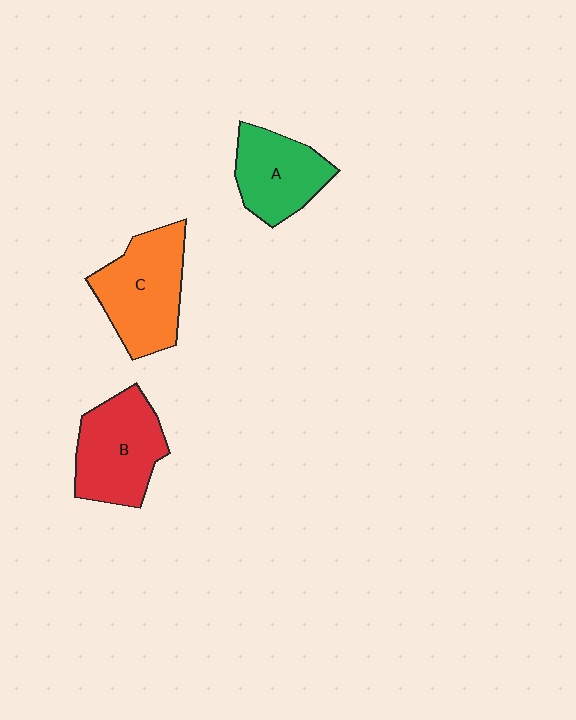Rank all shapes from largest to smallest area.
From largest to smallest: C (orange), B (red), A (green).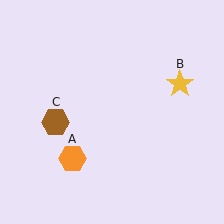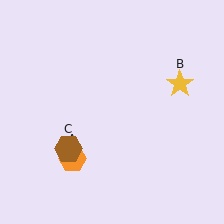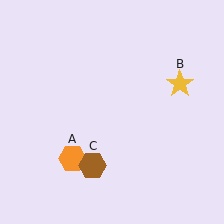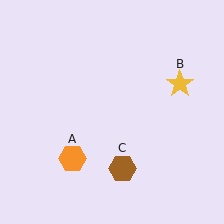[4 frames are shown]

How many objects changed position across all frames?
1 object changed position: brown hexagon (object C).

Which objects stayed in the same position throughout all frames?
Orange hexagon (object A) and yellow star (object B) remained stationary.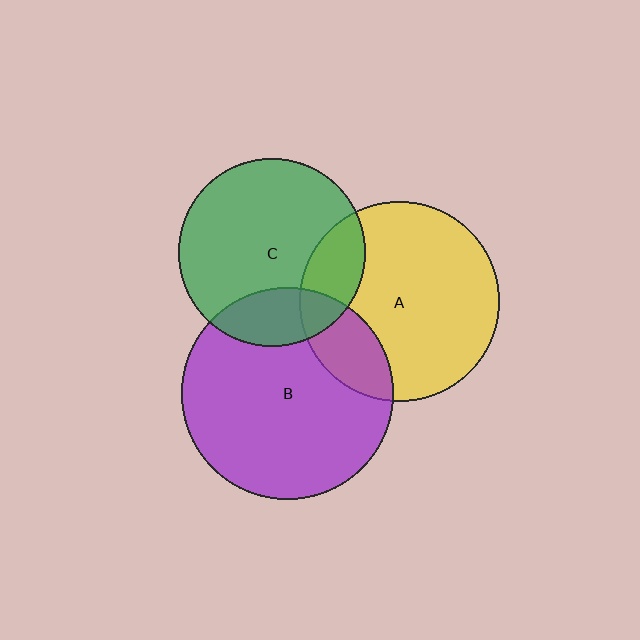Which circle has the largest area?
Circle B (purple).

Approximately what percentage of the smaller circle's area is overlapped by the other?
Approximately 20%.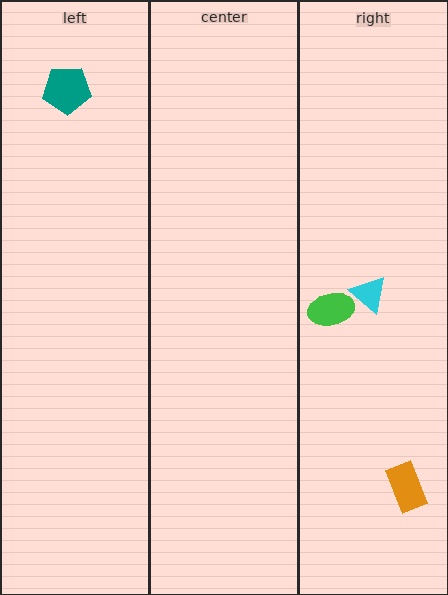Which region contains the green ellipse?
The right region.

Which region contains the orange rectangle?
The right region.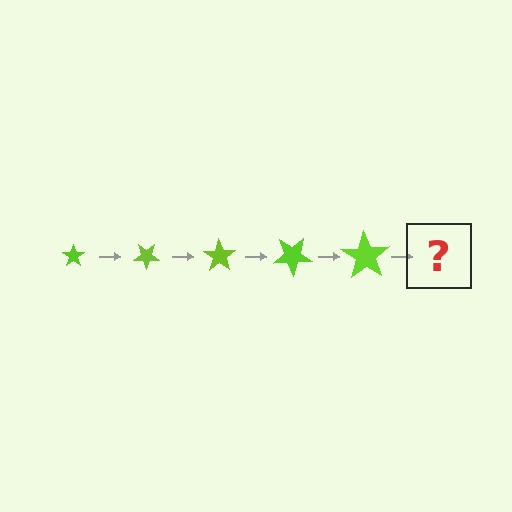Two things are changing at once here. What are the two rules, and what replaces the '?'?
The two rules are that the star grows larger each step and it rotates 35 degrees each step. The '?' should be a star, larger than the previous one and rotated 175 degrees from the start.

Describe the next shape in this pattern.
It should be a star, larger than the previous one and rotated 175 degrees from the start.